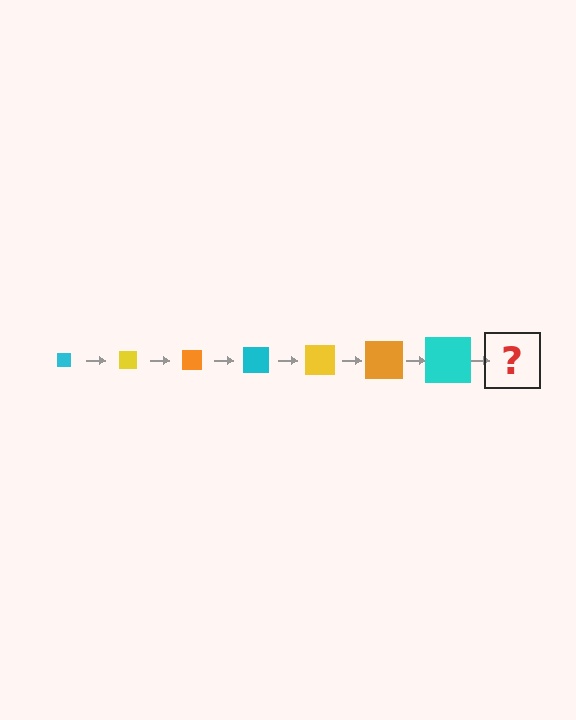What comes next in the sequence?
The next element should be a yellow square, larger than the previous one.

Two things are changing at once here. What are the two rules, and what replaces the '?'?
The two rules are that the square grows larger each step and the color cycles through cyan, yellow, and orange. The '?' should be a yellow square, larger than the previous one.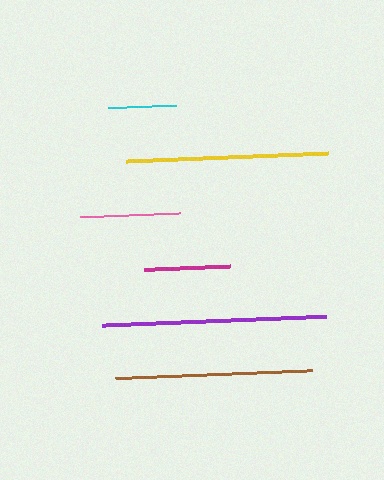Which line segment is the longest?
The purple line is the longest at approximately 223 pixels.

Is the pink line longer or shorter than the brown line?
The brown line is longer than the pink line.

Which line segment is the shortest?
The cyan line is the shortest at approximately 68 pixels.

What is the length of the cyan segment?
The cyan segment is approximately 68 pixels long.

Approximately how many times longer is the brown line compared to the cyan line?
The brown line is approximately 2.9 times the length of the cyan line.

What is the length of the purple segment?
The purple segment is approximately 223 pixels long.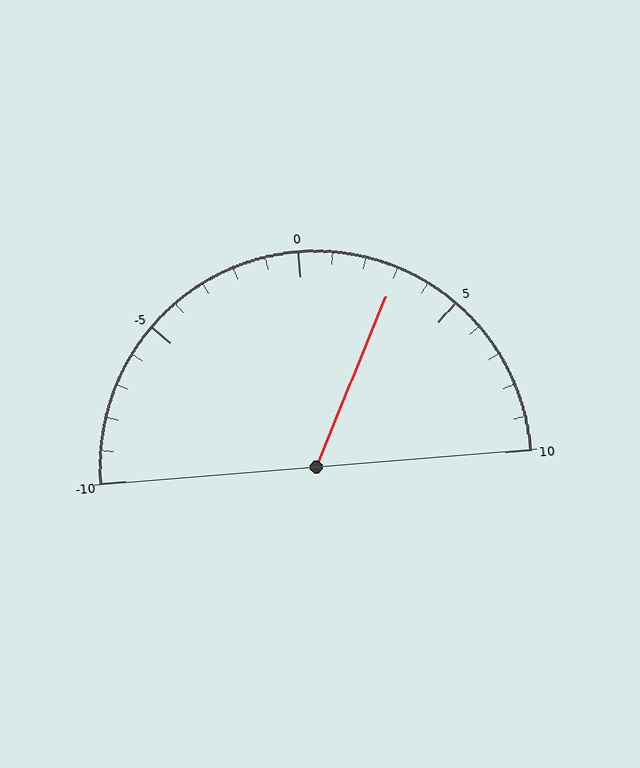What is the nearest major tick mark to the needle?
The nearest major tick mark is 5.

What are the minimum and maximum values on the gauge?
The gauge ranges from -10 to 10.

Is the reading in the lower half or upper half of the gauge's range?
The reading is in the upper half of the range (-10 to 10).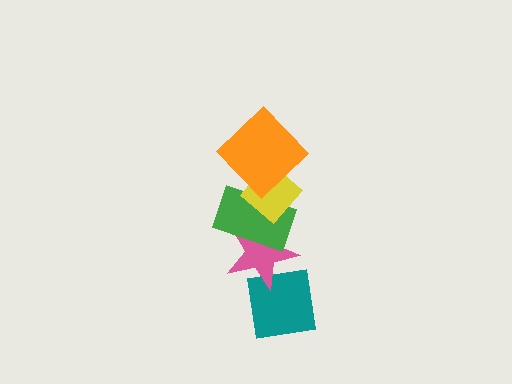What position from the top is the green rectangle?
The green rectangle is 3rd from the top.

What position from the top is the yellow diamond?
The yellow diamond is 2nd from the top.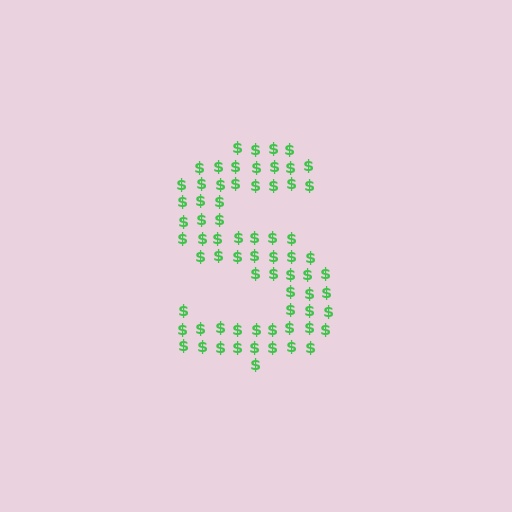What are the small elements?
The small elements are dollar signs.